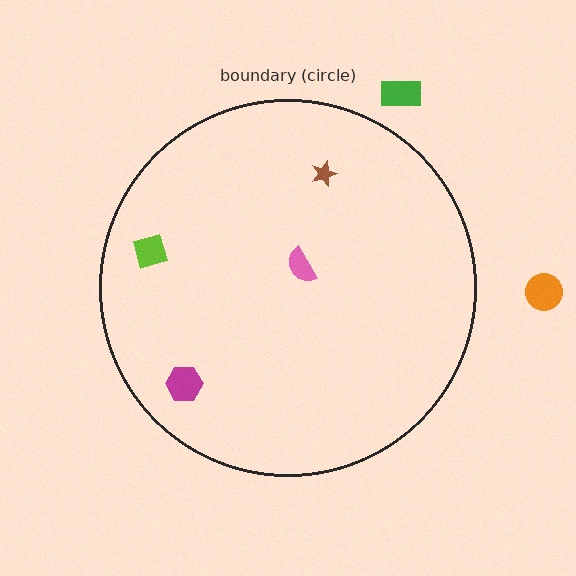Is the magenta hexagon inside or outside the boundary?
Inside.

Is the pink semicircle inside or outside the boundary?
Inside.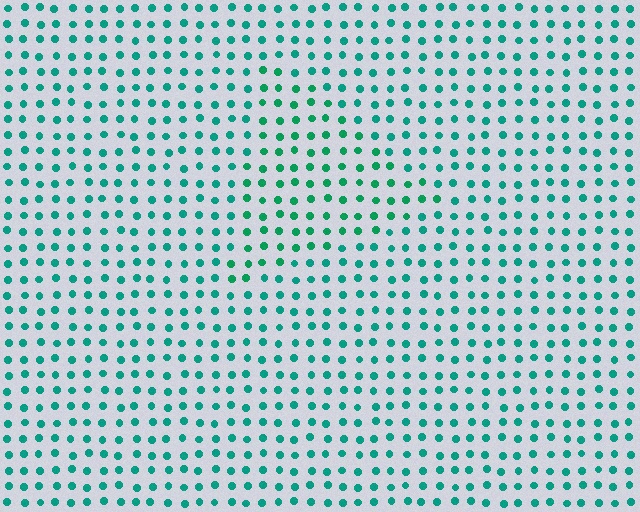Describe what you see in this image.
The image is filled with small teal elements in a uniform arrangement. A triangle-shaped region is visible where the elements are tinted to a slightly different hue, forming a subtle color boundary.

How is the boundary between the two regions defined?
The boundary is defined purely by a slight shift in hue (about 18 degrees). Spacing, size, and orientation are identical on both sides.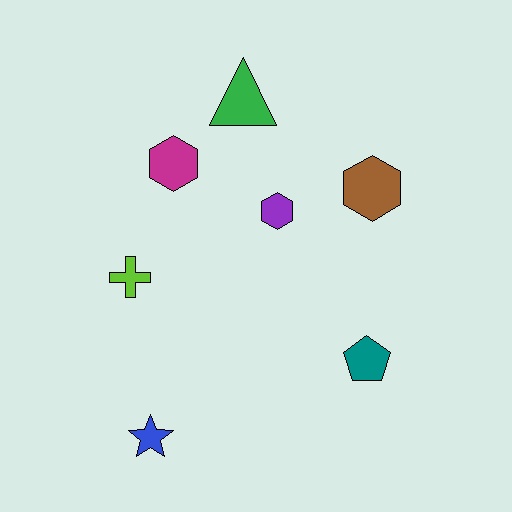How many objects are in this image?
There are 7 objects.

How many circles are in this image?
There are no circles.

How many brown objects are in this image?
There is 1 brown object.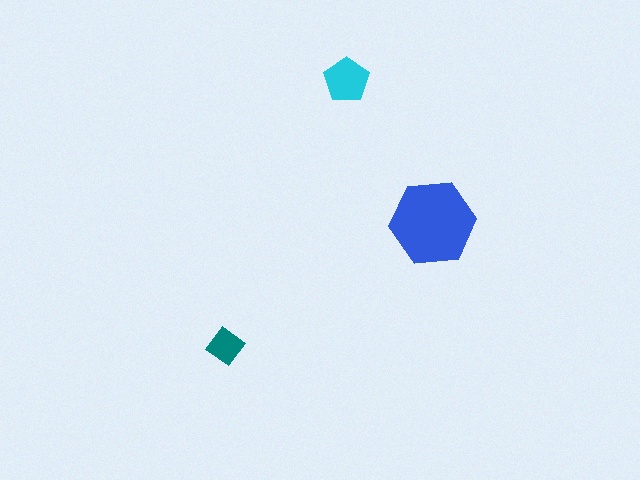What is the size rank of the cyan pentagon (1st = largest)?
2nd.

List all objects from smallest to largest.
The teal diamond, the cyan pentagon, the blue hexagon.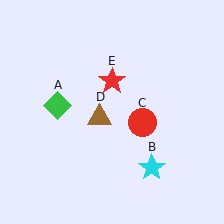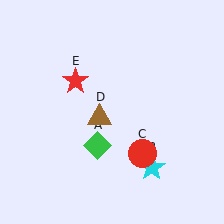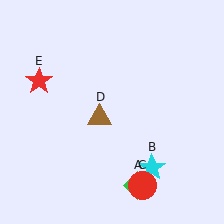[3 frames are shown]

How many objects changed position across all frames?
3 objects changed position: green diamond (object A), red circle (object C), red star (object E).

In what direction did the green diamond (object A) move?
The green diamond (object A) moved down and to the right.